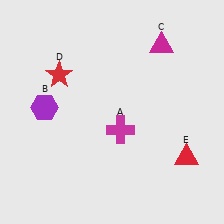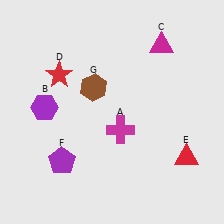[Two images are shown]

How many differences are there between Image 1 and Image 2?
There are 2 differences between the two images.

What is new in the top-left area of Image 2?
A brown hexagon (G) was added in the top-left area of Image 2.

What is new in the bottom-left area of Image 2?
A purple pentagon (F) was added in the bottom-left area of Image 2.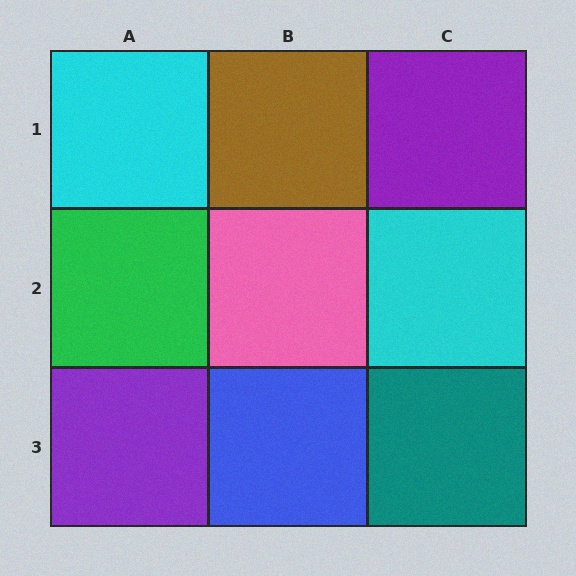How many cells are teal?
1 cell is teal.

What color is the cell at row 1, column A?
Cyan.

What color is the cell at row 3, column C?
Teal.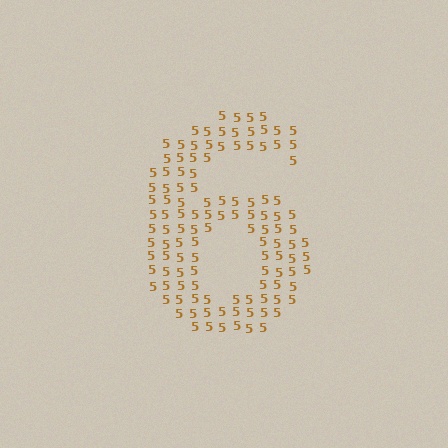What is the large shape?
The large shape is the digit 6.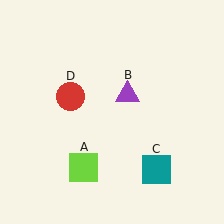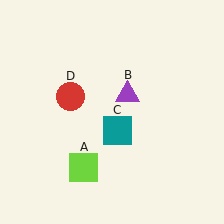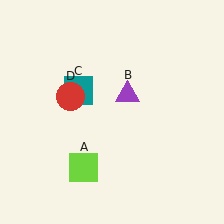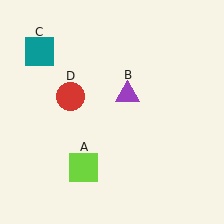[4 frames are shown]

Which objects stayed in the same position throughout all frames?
Lime square (object A) and purple triangle (object B) and red circle (object D) remained stationary.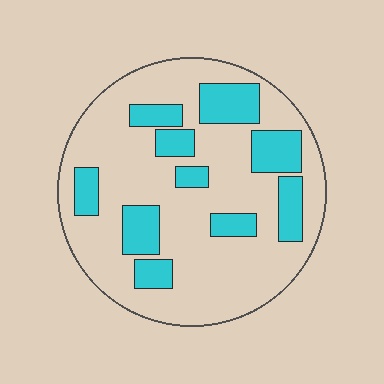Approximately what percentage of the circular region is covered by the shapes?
Approximately 25%.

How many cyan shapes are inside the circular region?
10.